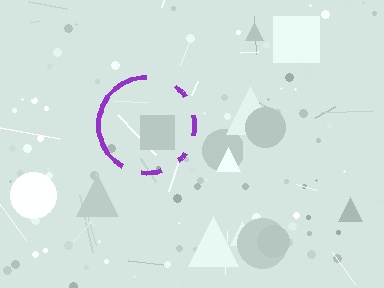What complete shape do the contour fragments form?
The contour fragments form a circle.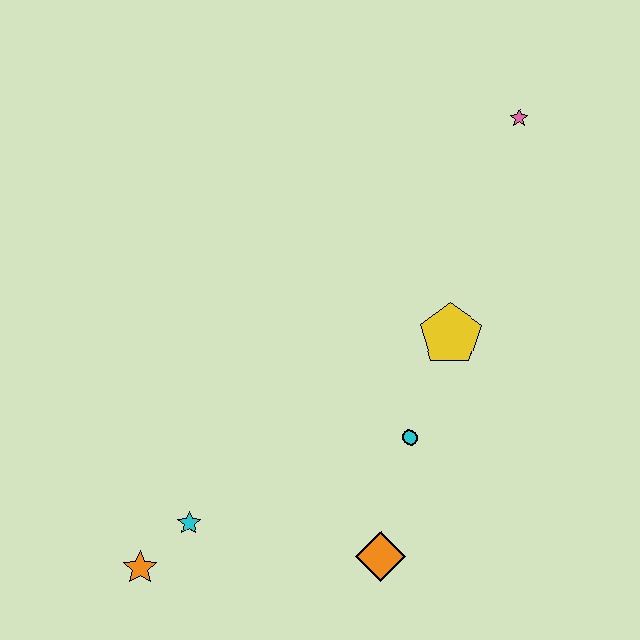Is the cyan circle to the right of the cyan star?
Yes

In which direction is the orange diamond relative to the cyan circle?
The orange diamond is below the cyan circle.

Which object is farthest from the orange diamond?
The pink star is farthest from the orange diamond.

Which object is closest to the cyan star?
The orange star is closest to the cyan star.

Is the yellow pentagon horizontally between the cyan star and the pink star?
Yes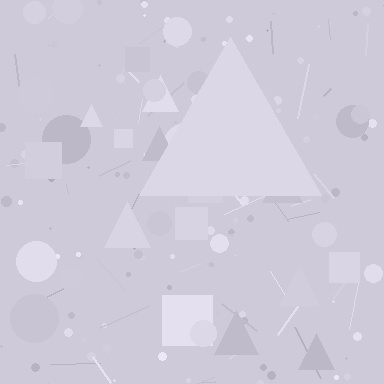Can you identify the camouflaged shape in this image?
The camouflaged shape is a triangle.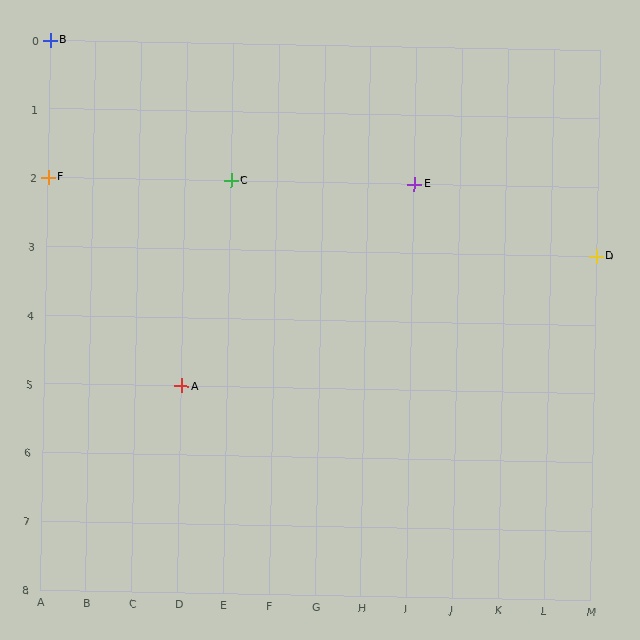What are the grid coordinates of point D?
Point D is at grid coordinates (M, 3).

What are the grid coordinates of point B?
Point B is at grid coordinates (A, 0).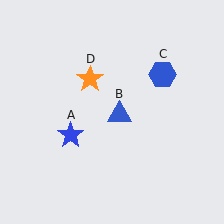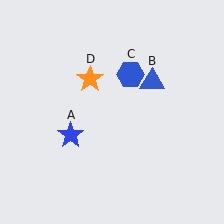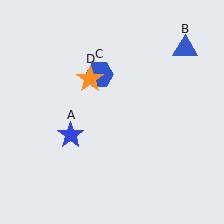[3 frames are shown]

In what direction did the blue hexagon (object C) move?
The blue hexagon (object C) moved left.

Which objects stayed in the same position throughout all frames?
Blue star (object A) and orange star (object D) remained stationary.